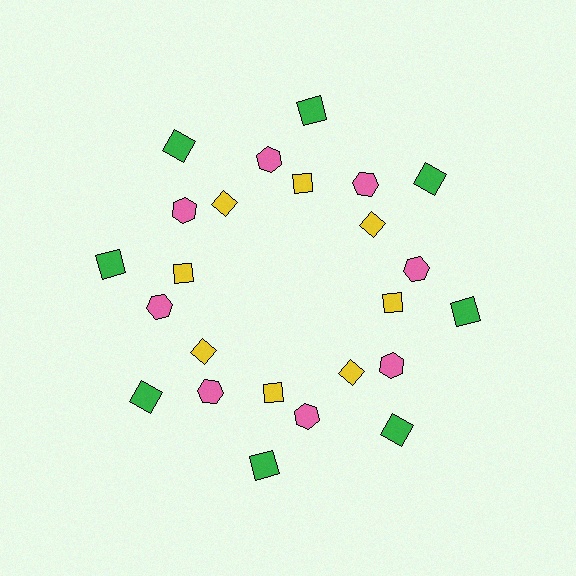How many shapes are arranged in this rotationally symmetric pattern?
There are 24 shapes, arranged in 8 groups of 3.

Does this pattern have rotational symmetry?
Yes, this pattern has 8-fold rotational symmetry. It looks the same after rotating 45 degrees around the center.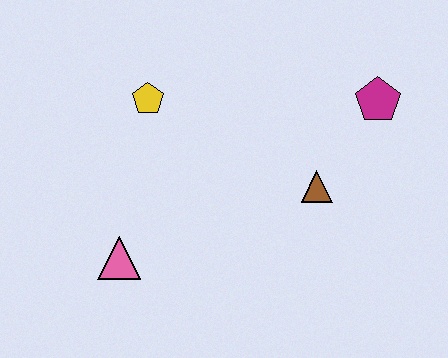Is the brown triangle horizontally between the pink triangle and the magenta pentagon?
Yes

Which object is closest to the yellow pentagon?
The pink triangle is closest to the yellow pentagon.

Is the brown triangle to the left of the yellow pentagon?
No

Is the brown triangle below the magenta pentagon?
Yes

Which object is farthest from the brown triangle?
The pink triangle is farthest from the brown triangle.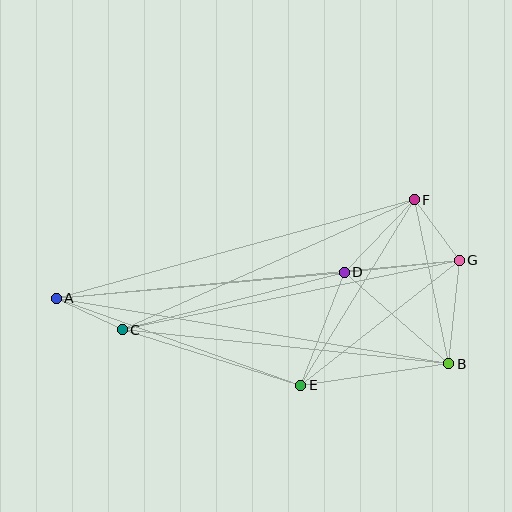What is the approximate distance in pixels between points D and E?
The distance between D and E is approximately 121 pixels.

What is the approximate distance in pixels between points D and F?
The distance between D and F is approximately 101 pixels.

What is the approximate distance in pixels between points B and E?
The distance between B and E is approximately 150 pixels.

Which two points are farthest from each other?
Points A and G are farthest from each other.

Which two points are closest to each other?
Points A and C are closest to each other.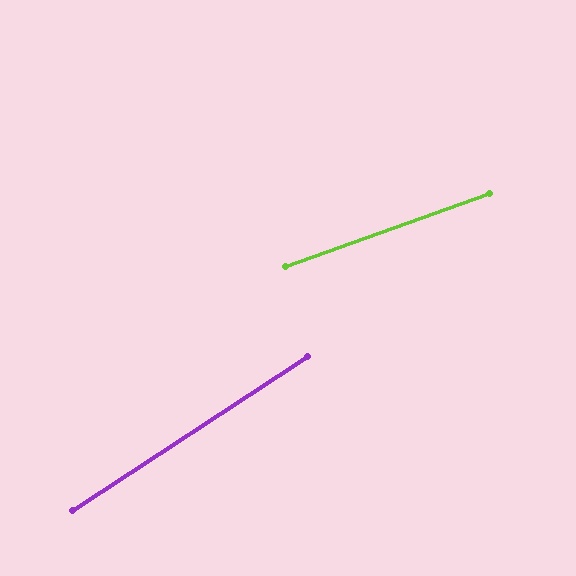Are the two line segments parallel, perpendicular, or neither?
Neither parallel nor perpendicular — they differ by about 13°.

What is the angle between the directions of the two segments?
Approximately 13 degrees.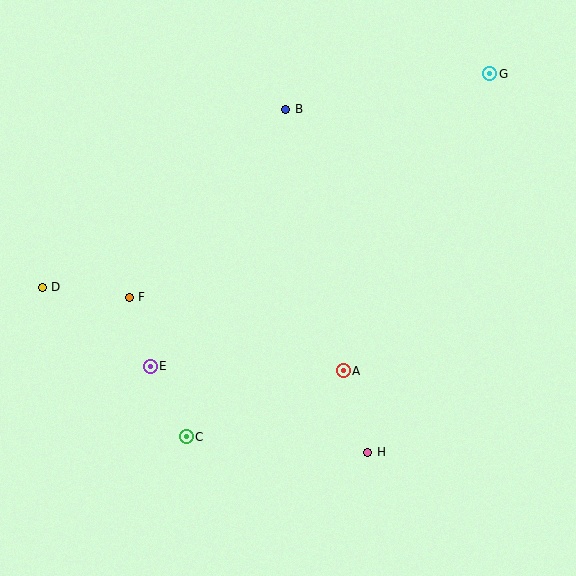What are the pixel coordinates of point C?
Point C is at (186, 437).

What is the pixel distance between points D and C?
The distance between D and C is 208 pixels.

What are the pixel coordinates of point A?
Point A is at (343, 371).